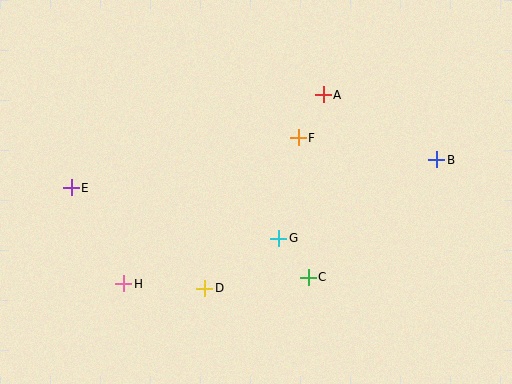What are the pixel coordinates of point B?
Point B is at (437, 160).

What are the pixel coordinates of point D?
Point D is at (205, 288).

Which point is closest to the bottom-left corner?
Point H is closest to the bottom-left corner.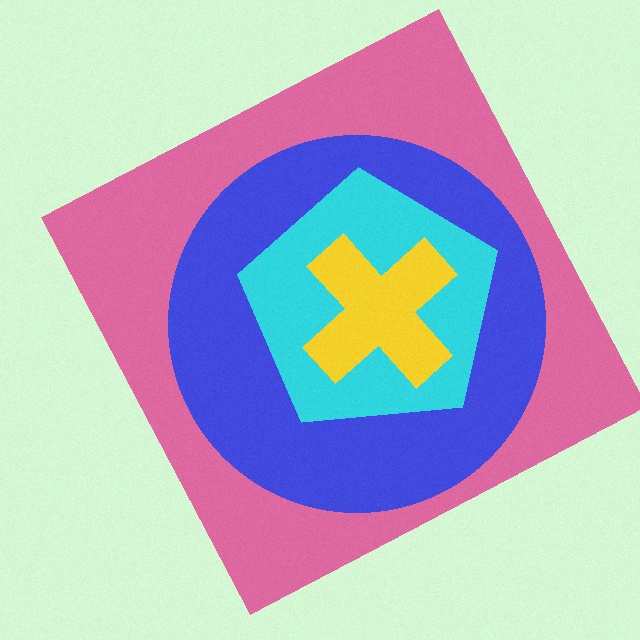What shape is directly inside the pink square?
The blue circle.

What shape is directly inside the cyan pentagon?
The yellow cross.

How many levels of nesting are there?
4.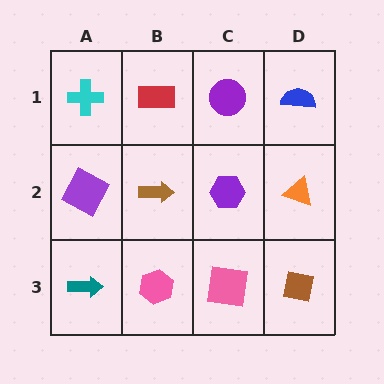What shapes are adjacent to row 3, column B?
A brown arrow (row 2, column B), a teal arrow (row 3, column A), a pink square (row 3, column C).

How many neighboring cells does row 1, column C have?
3.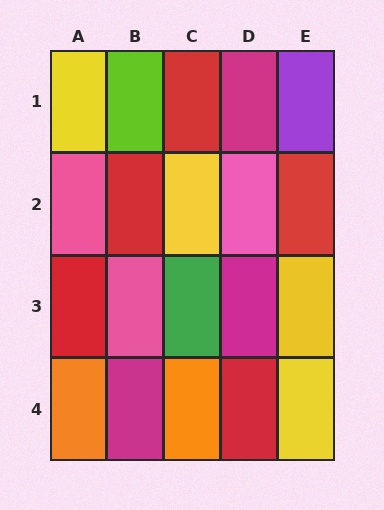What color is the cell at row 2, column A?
Pink.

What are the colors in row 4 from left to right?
Orange, magenta, orange, red, yellow.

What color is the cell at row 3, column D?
Magenta.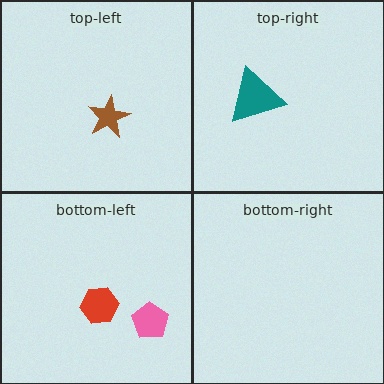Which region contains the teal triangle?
The top-right region.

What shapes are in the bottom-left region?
The red hexagon, the pink pentagon.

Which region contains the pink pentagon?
The bottom-left region.